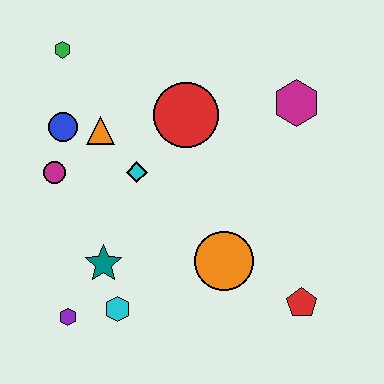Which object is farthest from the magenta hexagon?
The purple hexagon is farthest from the magenta hexagon.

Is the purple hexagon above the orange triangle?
No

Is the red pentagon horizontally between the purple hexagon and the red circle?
No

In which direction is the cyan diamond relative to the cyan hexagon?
The cyan diamond is above the cyan hexagon.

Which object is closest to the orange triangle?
The blue circle is closest to the orange triangle.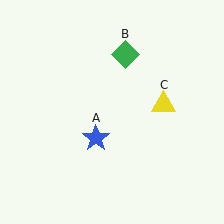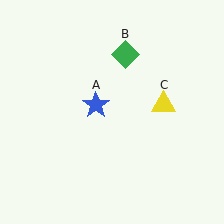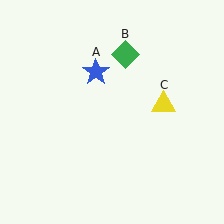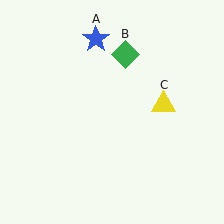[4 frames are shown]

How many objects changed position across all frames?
1 object changed position: blue star (object A).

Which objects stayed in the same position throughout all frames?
Green diamond (object B) and yellow triangle (object C) remained stationary.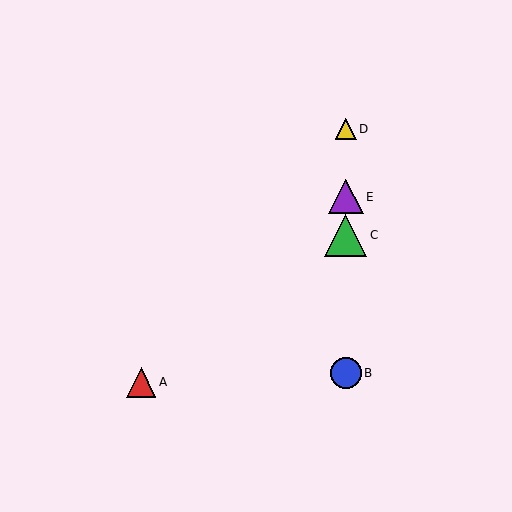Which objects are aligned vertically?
Objects B, C, D, E are aligned vertically.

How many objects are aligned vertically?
4 objects (B, C, D, E) are aligned vertically.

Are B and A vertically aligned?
No, B is at x≈346 and A is at x≈141.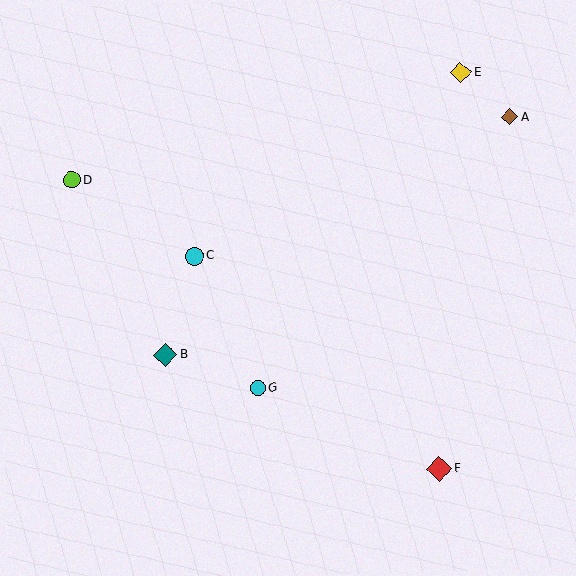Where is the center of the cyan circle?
The center of the cyan circle is at (194, 256).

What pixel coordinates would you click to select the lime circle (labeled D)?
Click at (72, 180) to select the lime circle D.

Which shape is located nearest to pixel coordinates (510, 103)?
The brown diamond (labeled A) at (509, 117) is nearest to that location.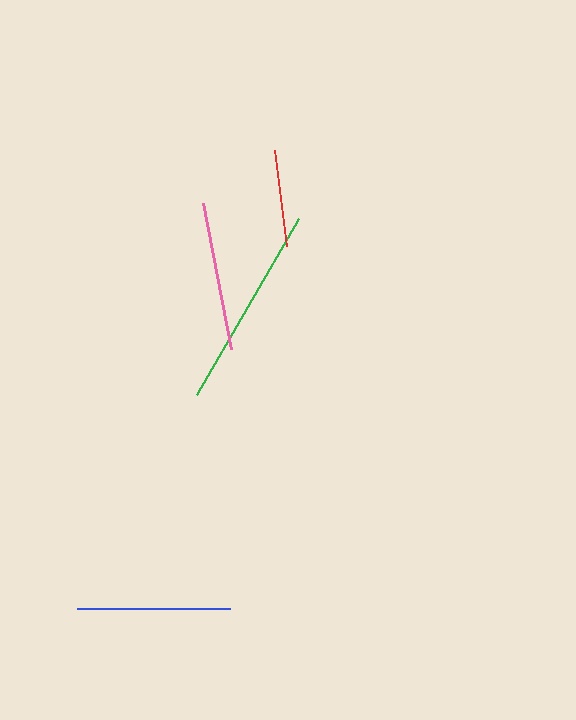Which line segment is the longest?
The green line is the longest at approximately 204 pixels.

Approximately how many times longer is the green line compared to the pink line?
The green line is approximately 1.4 times the length of the pink line.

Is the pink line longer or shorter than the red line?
The pink line is longer than the red line.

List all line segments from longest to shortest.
From longest to shortest: green, blue, pink, red.